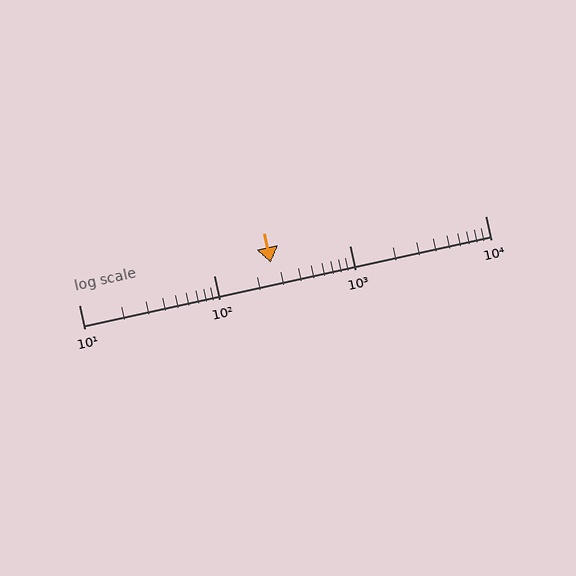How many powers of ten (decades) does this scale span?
The scale spans 3 decades, from 10 to 10000.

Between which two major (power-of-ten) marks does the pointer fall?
The pointer is between 100 and 1000.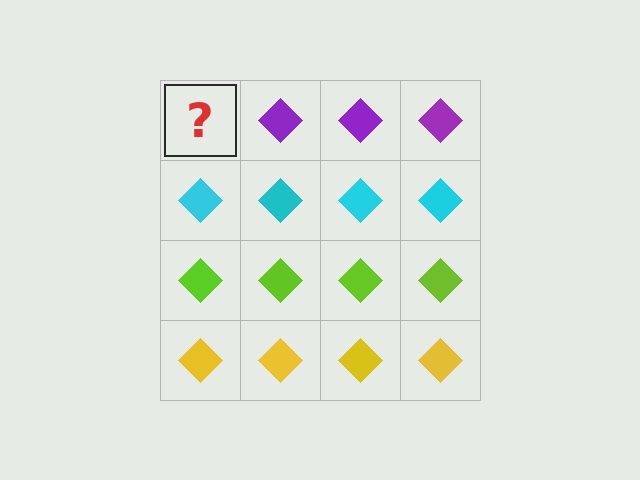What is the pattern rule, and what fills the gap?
The rule is that each row has a consistent color. The gap should be filled with a purple diamond.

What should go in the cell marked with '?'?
The missing cell should contain a purple diamond.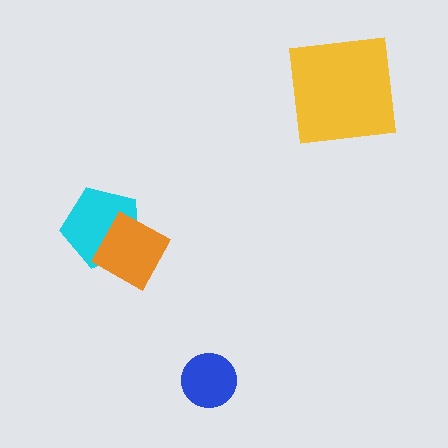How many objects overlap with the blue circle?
0 objects overlap with the blue circle.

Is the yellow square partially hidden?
No, no other shape covers it.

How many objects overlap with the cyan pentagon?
1 object overlaps with the cyan pentagon.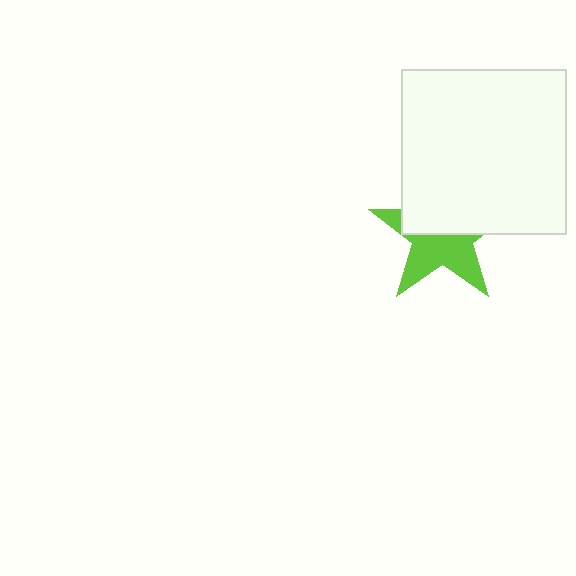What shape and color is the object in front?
The object in front is a white square.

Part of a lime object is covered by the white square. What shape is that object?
It is a star.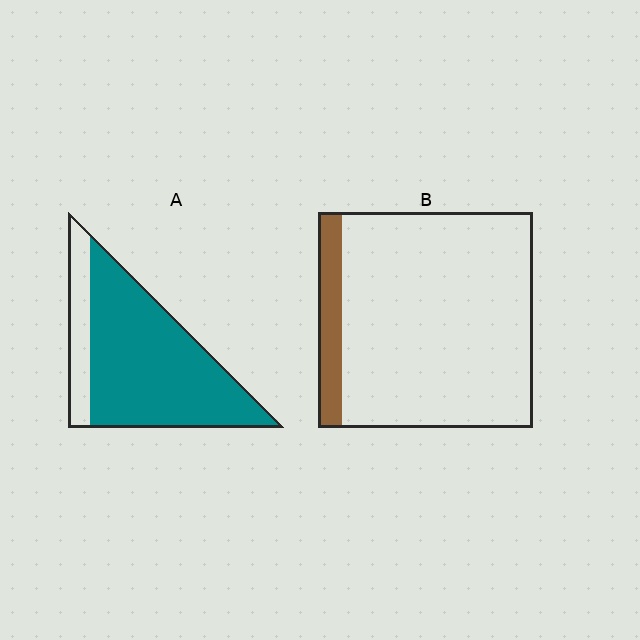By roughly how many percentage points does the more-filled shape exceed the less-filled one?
By roughly 70 percentage points (A over B).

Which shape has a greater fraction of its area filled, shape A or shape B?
Shape A.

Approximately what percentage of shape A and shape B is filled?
A is approximately 80% and B is approximately 10%.